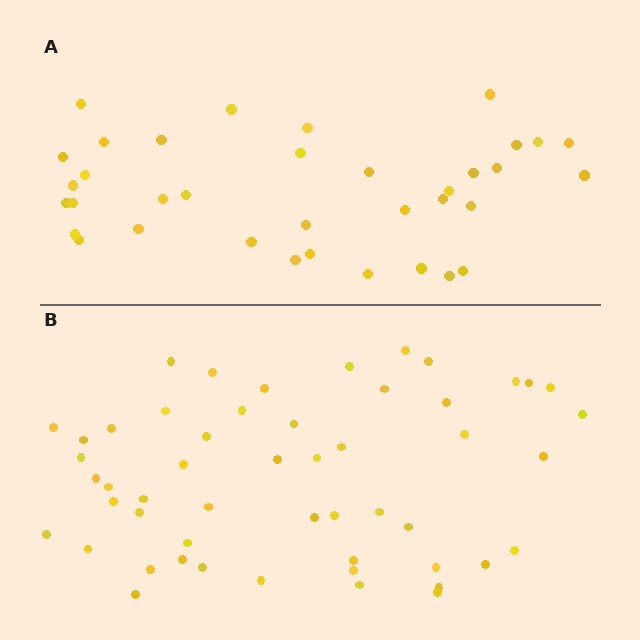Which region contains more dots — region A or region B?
Region B (the bottom region) has more dots.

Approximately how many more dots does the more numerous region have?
Region B has approximately 15 more dots than region A.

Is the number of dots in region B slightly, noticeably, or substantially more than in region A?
Region B has noticeably more, but not dramatically so. The ratio is roughly 1.4 to 1.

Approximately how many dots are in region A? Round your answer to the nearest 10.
About 40 dots. (The exact count is 36, which rounds to 40.)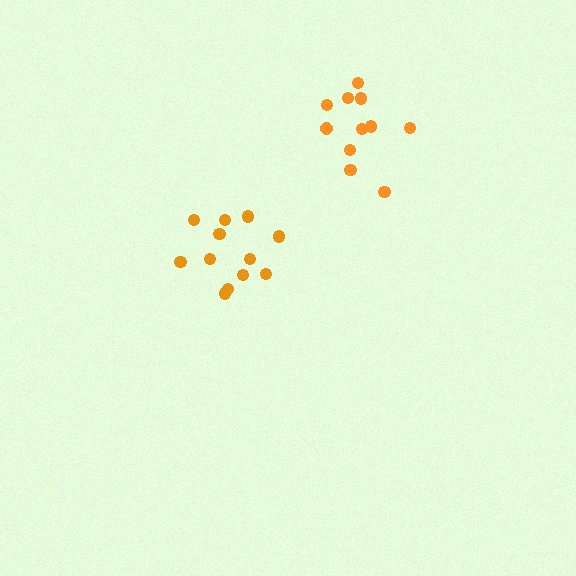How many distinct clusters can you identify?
There are 2 distinct clusters.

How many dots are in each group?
Group 1: 11 dots, Group 2: 12 dots (23 total).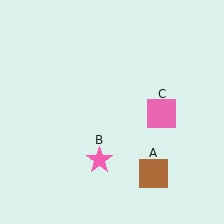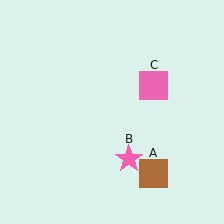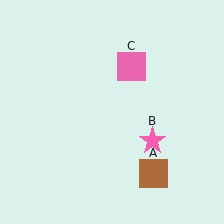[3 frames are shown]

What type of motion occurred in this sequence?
The pink star (object B), pink square (object C) rotated counterclockwise around the center of the scene.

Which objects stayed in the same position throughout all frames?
Brown square (object A) remained stationary.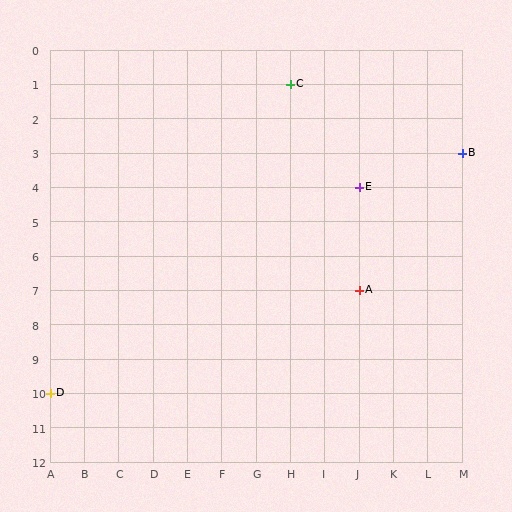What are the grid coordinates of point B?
Point B is at grid coordinates (M, 3).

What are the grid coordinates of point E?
Point E is at grid coordinates (J, 4).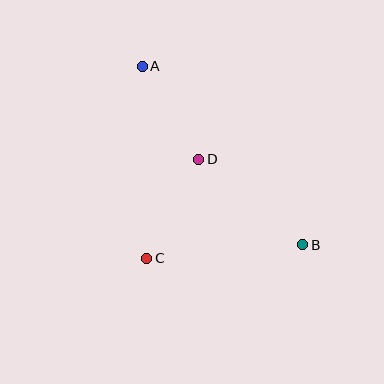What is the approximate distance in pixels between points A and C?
The distance between A and C is approximately 192 pixels.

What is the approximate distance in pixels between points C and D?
The distance between C and D is approximately 112 pixels.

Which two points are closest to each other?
Points A and D are closest to each other.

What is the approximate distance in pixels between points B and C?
The distance between B and C is approximately 157 pixels.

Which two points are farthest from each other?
Points A and B are farthest from each other.